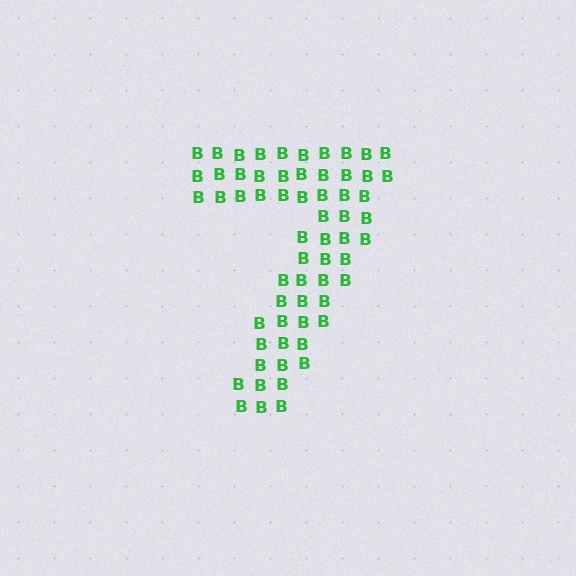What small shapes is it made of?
It is made of small letter B's.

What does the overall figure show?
The overall figure shows the digit 7.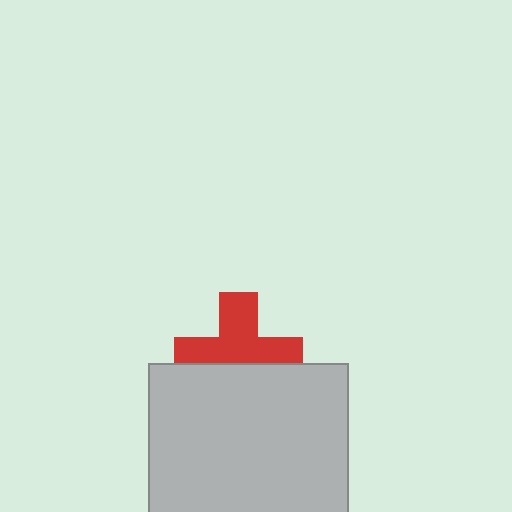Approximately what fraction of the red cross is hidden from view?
Roughly 39% of the red cross is hidden behind the light gray rectangle.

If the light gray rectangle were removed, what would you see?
You would see the complete red cross.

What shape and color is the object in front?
The object in front is a light gray rectangle.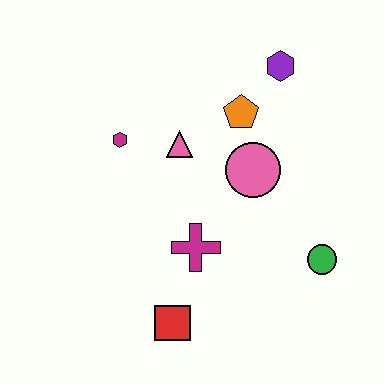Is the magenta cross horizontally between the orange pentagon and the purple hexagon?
No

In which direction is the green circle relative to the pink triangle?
The green circle is to the right of the pink triangle.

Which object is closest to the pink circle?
The orange pentagon is closest to the pink circle.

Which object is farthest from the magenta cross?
The purple hexagon is farthest from the magenta cross.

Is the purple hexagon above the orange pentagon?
Yes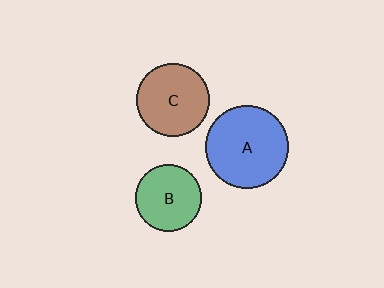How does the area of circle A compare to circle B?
Approximately 1.5 times.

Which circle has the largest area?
Circle A (blue).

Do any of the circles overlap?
No, none of the circles overlap.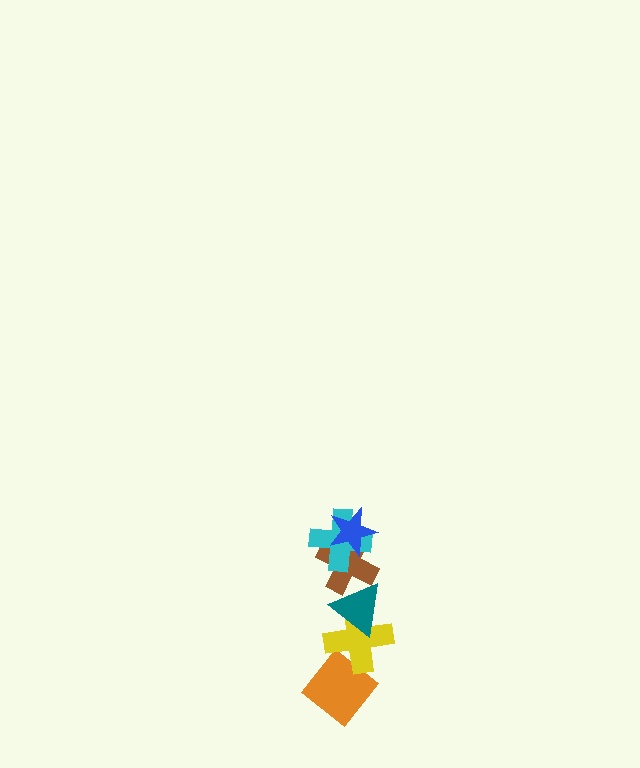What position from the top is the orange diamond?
The orange diamond is 6th from the top.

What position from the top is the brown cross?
The brown cross is 3rd from the top.